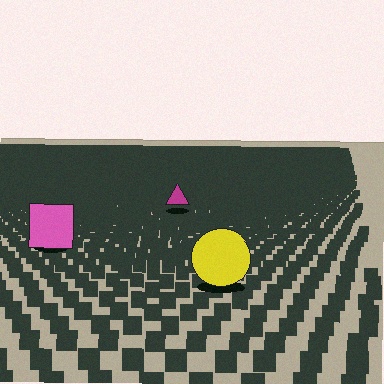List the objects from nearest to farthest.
From nearest to farthest: the yellow circle, the pink square, the magenta triangle.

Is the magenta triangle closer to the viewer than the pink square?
No. The pink square is closer — you can tell from the texture gradient: the ground texture is coarser near it.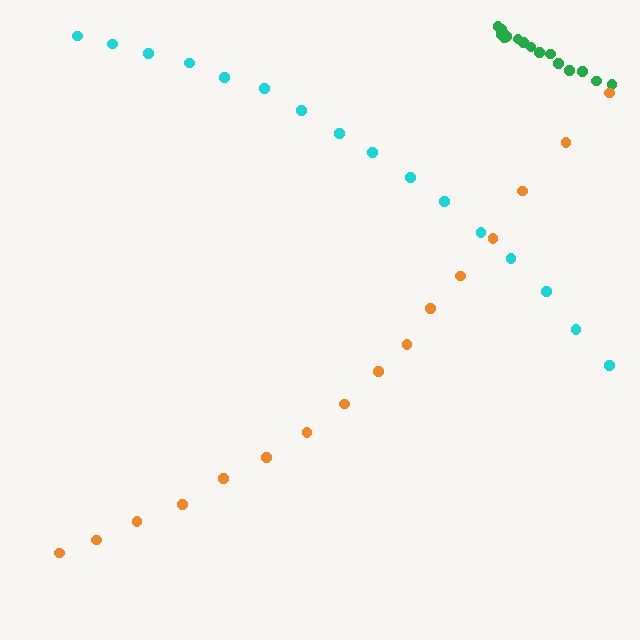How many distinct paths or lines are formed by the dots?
There are 3 distinct paths.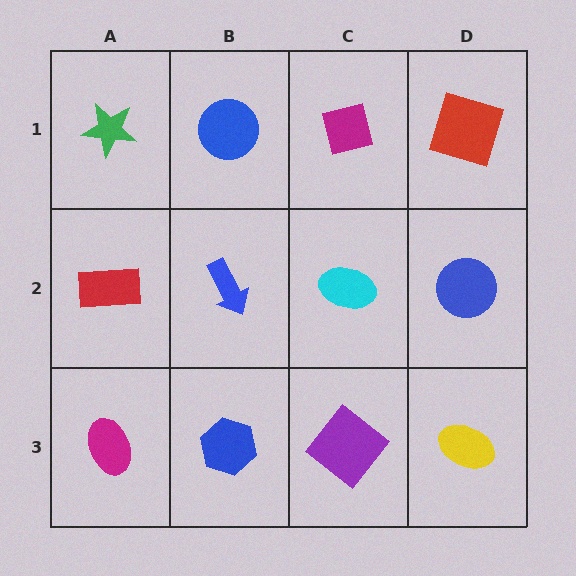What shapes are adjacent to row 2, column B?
A blue circle (row 1, column B), a blue hexagon (row 3, column B), a red rectangle (row 2, column A), a cyan ellipse (row 2, column C).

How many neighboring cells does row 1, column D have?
2.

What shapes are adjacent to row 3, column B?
A blue arrow (row 2, column B), a magenta ellipse (row 3, column A), a purple diamond (row 3, column C).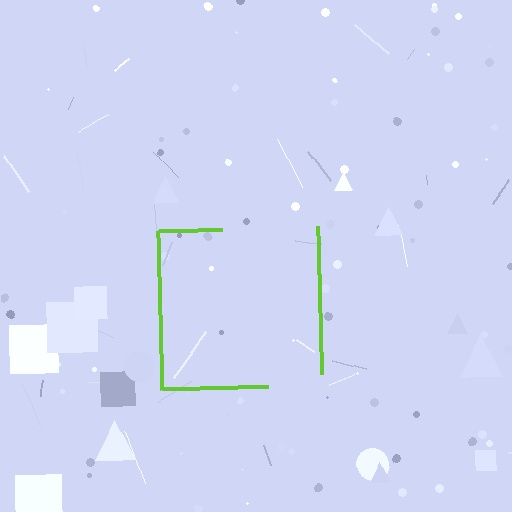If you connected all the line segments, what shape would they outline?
They would outline a square.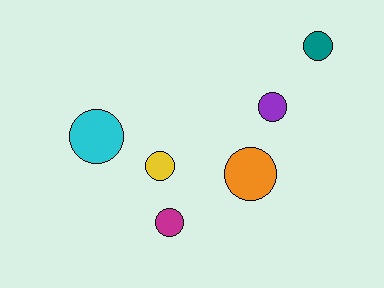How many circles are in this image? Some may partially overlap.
There are 6 circles.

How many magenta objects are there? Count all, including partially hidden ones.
There is 1 magenta object.